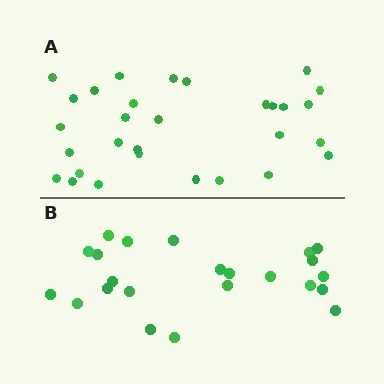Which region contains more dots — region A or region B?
Region A (the top region) has more dots.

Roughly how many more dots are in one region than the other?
Region A has roughly 8 or so more dots than region B.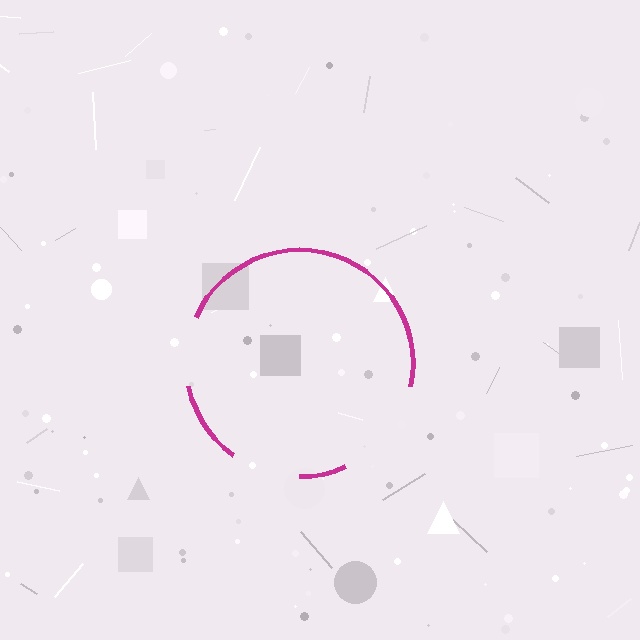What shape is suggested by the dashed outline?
The dashed outline suggests a circle.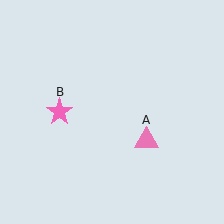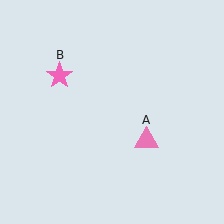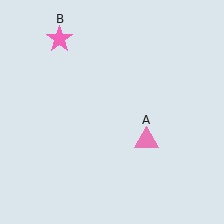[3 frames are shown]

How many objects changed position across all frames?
1 object changed position: pink star (object B).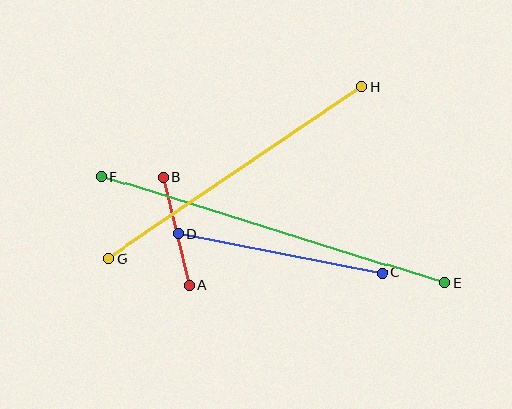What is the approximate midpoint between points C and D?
The midpoint is at approximately (281, 253) pixels.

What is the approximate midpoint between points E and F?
The midpoint is at approximately (273, 230) pixels.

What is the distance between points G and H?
The distance is approximately 306 pixels.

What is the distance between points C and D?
The distance is approximately 208 pixels.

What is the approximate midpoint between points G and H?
The midpoint is at approximately (235, 172) pixels.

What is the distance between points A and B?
The distance is approximately 111 pixels.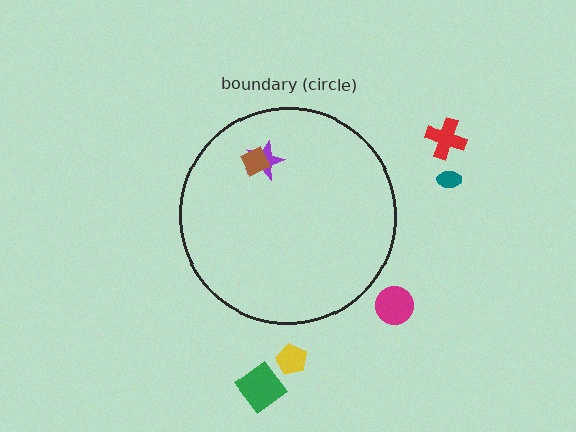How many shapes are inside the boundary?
2 inside, 5 outside.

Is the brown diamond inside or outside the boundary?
Inside.